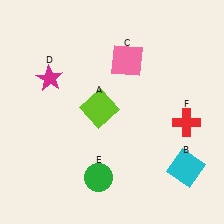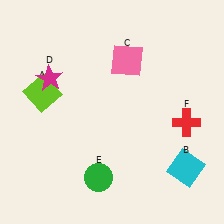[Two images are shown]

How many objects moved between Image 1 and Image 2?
1 object moved between the two images.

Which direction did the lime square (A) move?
The lime square (A) moved left.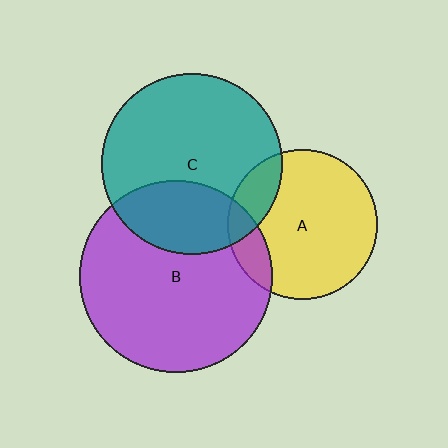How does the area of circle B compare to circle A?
Approximately 1.6 times.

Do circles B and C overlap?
Yes.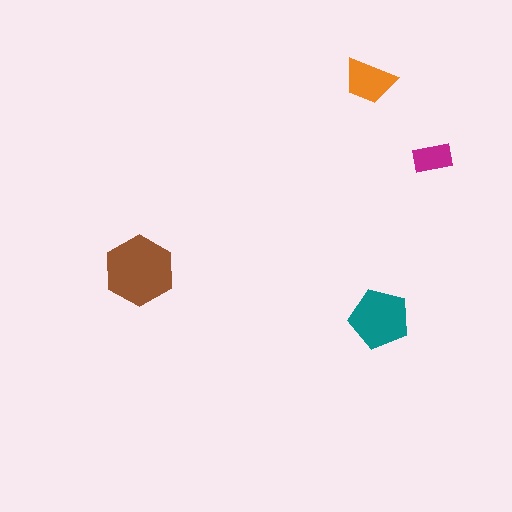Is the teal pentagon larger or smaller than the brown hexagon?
Smaller.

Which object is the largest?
The brown hexagon.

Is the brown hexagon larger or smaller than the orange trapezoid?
Larger.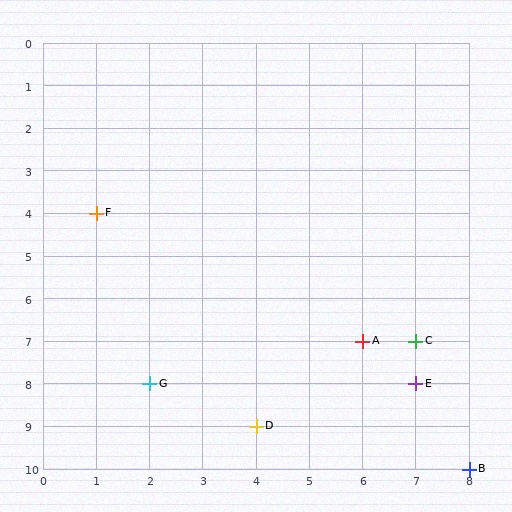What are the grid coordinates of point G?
Point G is at grid coordinates (2, 8).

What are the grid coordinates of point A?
Point A is at grid coordinates (6, 7).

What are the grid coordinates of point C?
Point C is at grid coordinates (7, 7).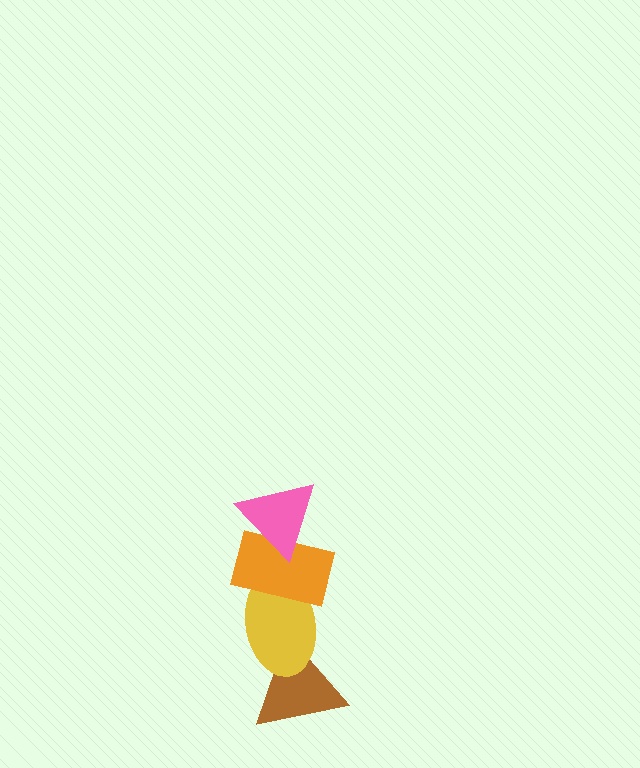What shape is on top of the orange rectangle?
The pink triangle is on top of the orange rectangle.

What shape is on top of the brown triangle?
The yellow ellipse is on top of the brown triangle.